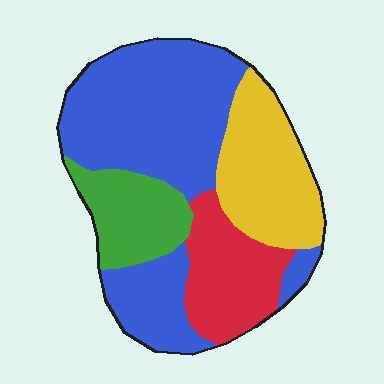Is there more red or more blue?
Blue.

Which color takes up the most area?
Blue, at roughly 50%.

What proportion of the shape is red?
Red takes up about one sixth (1/6) of the shape.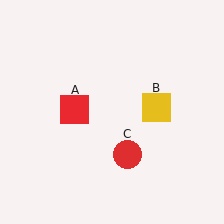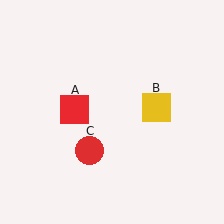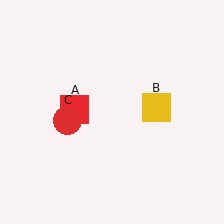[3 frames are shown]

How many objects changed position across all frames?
1 object changed position: red circle (object C).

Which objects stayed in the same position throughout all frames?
Red square (object A) and yellow square (object B) remained stationary.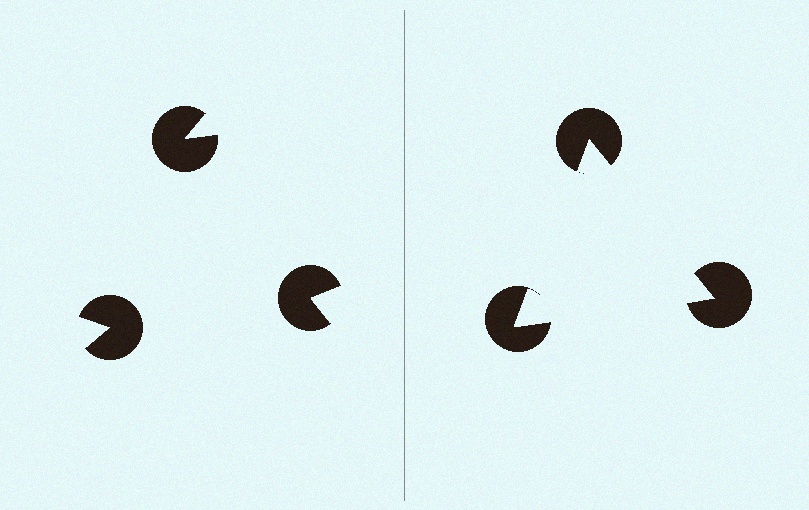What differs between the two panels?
The pac-man discs are positioned identically on both sides; only the wedge orientations differ. On the right they align to a triangle; on the left they are misaligned.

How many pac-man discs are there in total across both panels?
6 — 3 on each side.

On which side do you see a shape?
An illusory triangle appears on the right side. On the left side the wedge cuts are rotated, so no coherent shape forms.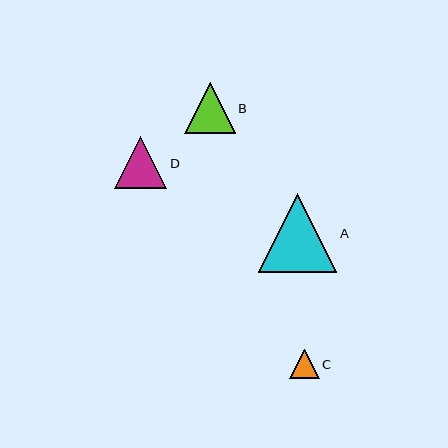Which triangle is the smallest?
Triangle C is the smallest with a size of approximately 29 pixels.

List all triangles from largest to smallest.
From largest to smallest: A, D, B, C.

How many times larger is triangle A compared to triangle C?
Triangle A is approximately 2.7 times the size of triangle C.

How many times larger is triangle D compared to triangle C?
Triangle D is approximately 1.8 times the size of triangle C.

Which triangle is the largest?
Triangle A is the largest with a size of approximately 79 pixels.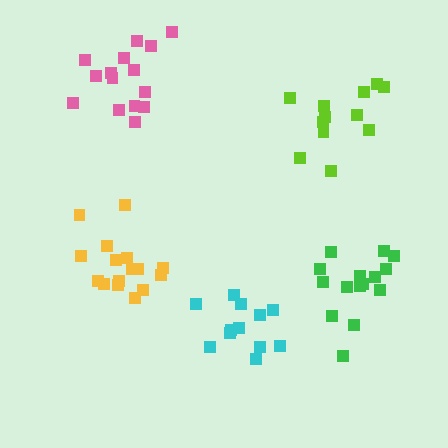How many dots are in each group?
Group 1: 16 dots, Group 2: 12 dots, Group 3: 15 dots, Group 4: 15 dots, Group 5: 12 dots (70 total).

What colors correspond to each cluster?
The clusters are colored: yellow, cyan, green, pink, lime.